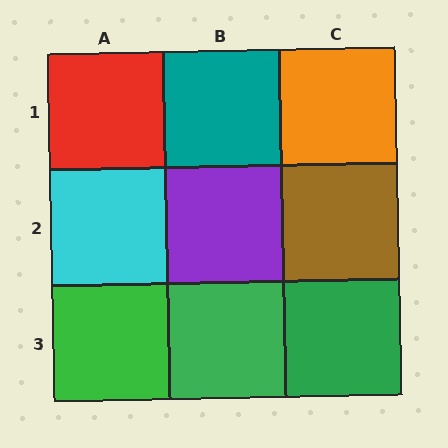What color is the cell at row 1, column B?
Teal.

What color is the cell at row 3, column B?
Green.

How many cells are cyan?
1 cell is cyan.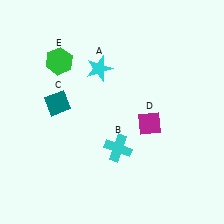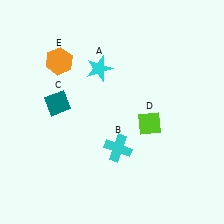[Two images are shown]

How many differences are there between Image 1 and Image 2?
There are 2 differences between the two images.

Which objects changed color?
D changed from magenta to lime. E changed from green to orange.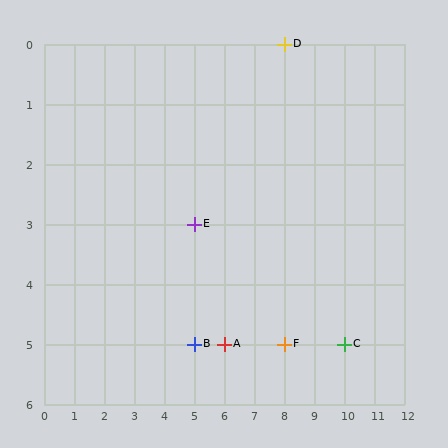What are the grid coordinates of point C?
Point C is at grid coordinates (10, 5).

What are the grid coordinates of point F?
Point F is at grid coordinates (8, 5).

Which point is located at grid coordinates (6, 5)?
Point A is at (6, 5).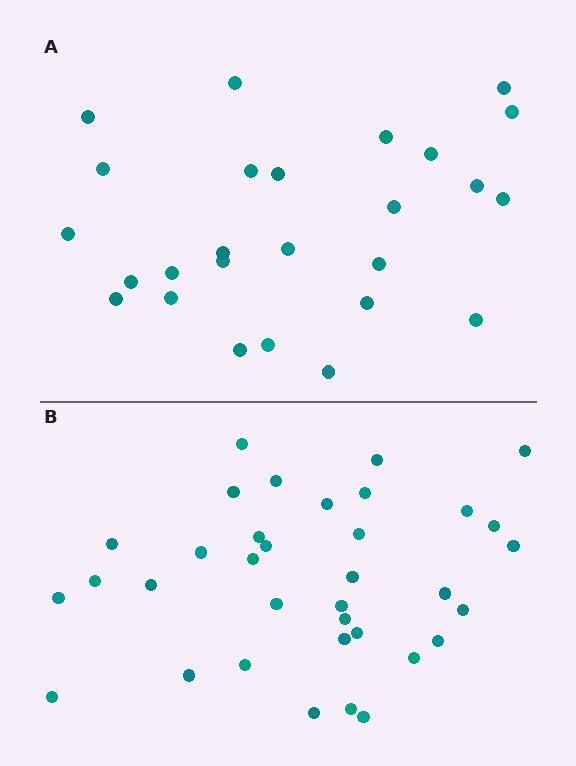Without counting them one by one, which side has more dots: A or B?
Region B (the bottom region) has more dots.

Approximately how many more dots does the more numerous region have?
Region B has roughly 8 or so more dots than region A.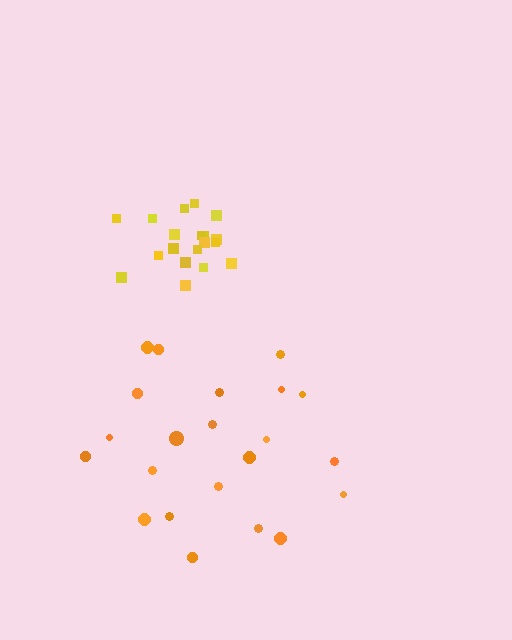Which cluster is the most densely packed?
Yellow.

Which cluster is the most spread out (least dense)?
Orange.